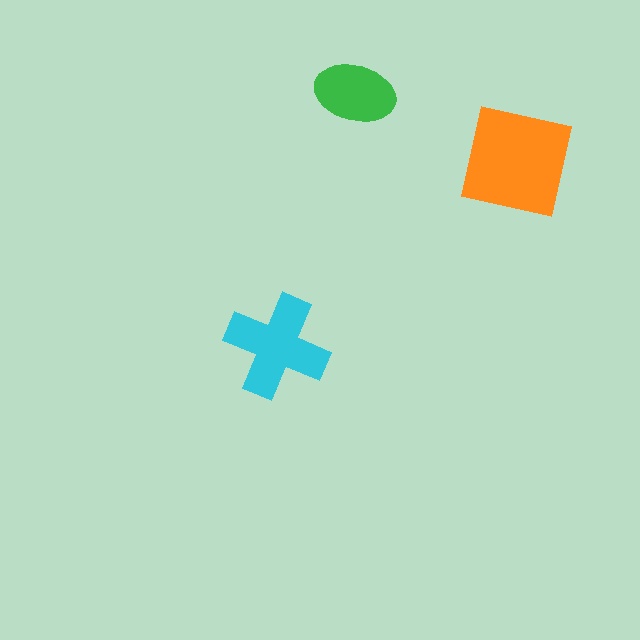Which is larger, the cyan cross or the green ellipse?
The cyan cross.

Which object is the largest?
The orange square.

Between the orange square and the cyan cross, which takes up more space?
The orange square.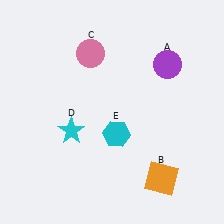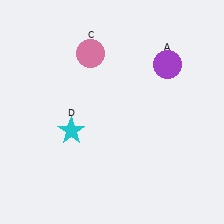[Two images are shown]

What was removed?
The orange square (B), the cyan hexagon (E) were removed in Image 2.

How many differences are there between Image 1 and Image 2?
There are 2 differences between the two images.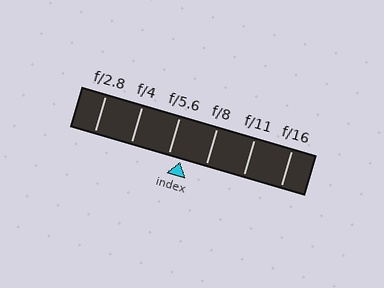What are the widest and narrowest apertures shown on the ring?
The widest aperture shown is f/2.8 and the narrowest is f/16.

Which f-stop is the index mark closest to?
The index mark is closest to f/5.6.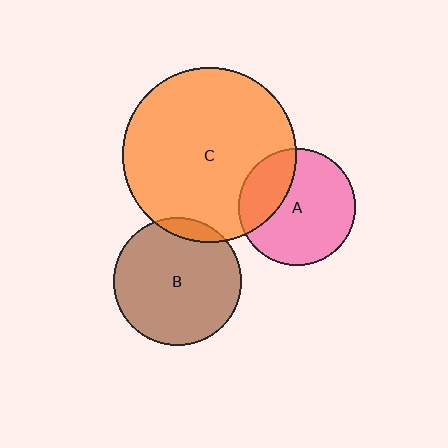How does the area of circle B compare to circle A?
Approximately 1.2 times.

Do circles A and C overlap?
Yes.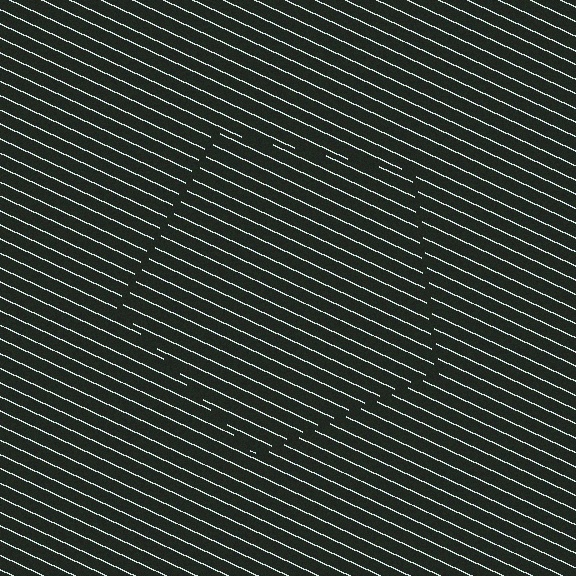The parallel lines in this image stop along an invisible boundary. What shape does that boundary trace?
An illusory pentagon. The interior of the shape contains the same grating, shifted by half a period — the contour is defined by the phase discontinuity where line-ends from the inner and outer gratings abut.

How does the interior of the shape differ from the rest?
The interior of the shape contains the same grating, shifted by half a period — the contour is defined by the phase discontinuity where line-ends from the inner and outer gratings abut.